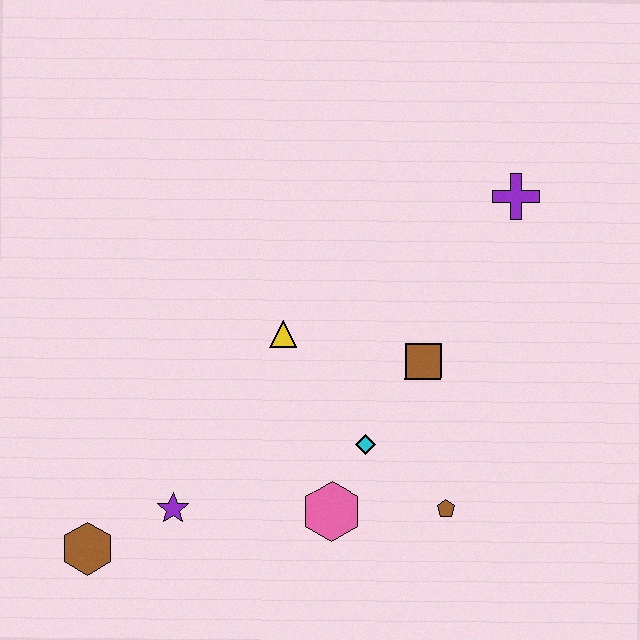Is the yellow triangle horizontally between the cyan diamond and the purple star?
Yes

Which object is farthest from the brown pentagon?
The brown hexagon is farthest from the brown pentagon.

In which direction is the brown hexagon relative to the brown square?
The brown hexagon is to the left of the brown square.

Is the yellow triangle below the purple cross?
Yes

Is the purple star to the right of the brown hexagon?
Yes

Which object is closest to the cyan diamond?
The pink hexagon is closest to the cyan diamond.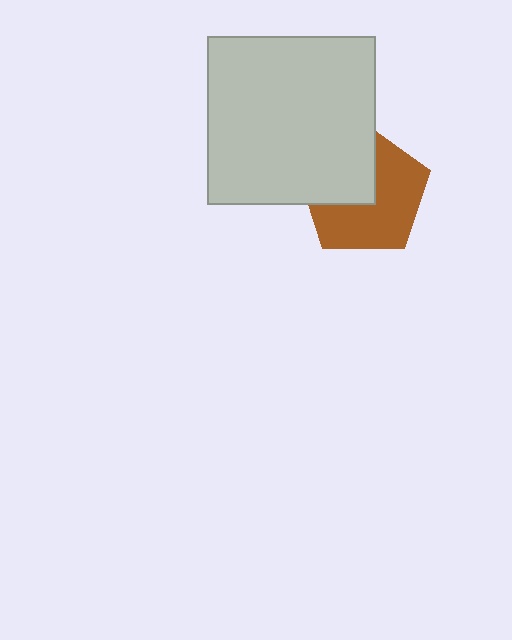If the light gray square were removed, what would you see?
You would see the complete brown pentagon.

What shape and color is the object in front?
The object in front is a light gray square.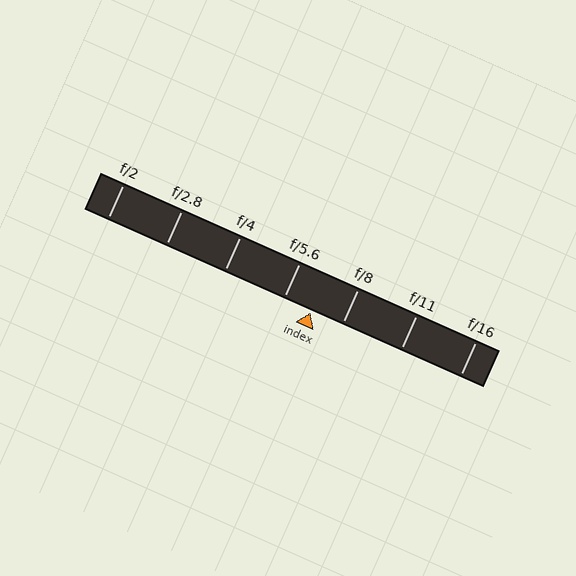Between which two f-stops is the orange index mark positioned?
The index mark is between f/5.6 and f/8.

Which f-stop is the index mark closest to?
The index mark is closest to f/5.6.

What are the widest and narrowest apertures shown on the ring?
The widest aperture shown is f/2 and the narrowest is f/16.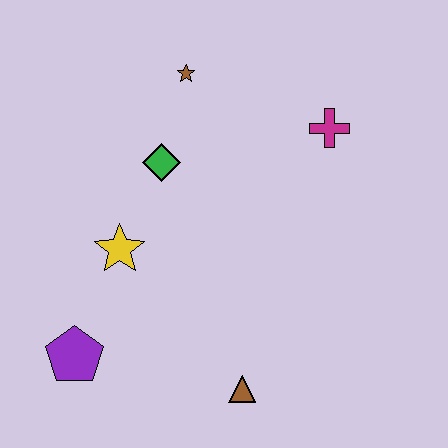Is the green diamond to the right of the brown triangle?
No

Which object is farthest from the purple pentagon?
The magenta cross is farthest from the purple pentagon.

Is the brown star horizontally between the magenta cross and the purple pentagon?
Yes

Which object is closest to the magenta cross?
The brown star is closest to the magenta cross.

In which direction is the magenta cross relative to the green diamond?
The magenta cross is to the right of the green diamond.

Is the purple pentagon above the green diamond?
No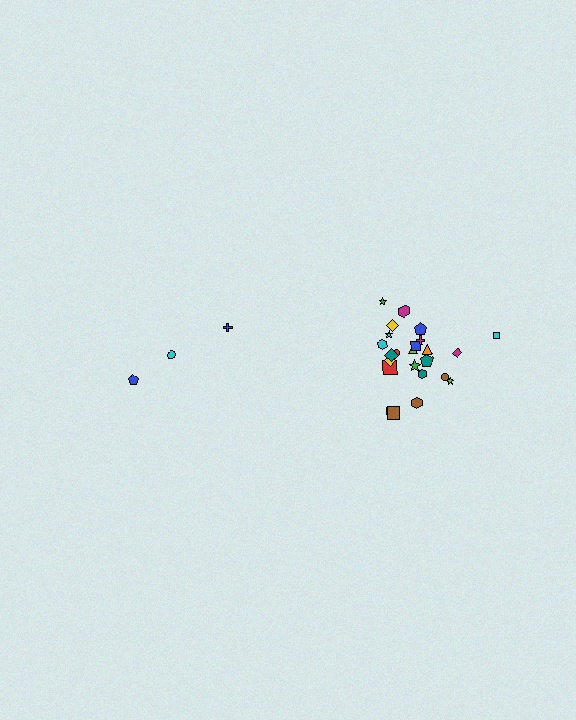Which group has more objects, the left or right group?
The right group.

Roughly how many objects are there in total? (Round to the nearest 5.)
Roughly 30 objects in total.